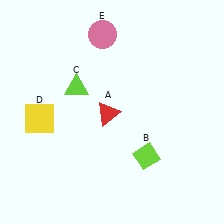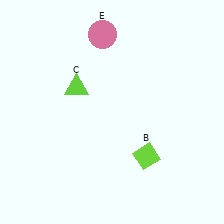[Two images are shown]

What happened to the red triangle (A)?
The red triangle (A) was removed in Image 2. It was in the bottom-left area of Image 1.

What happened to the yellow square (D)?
The yellow square (D) was removed in Image 2. It was in the bottom-left area of Image 1.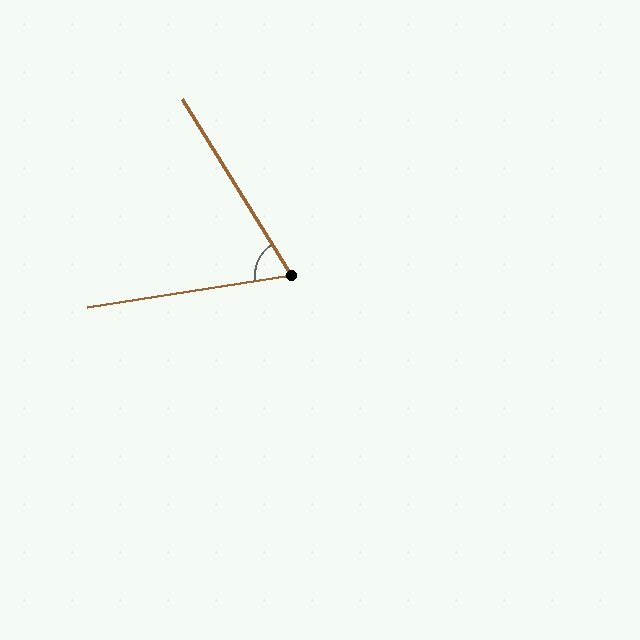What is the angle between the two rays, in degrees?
Approximately 67 degrees.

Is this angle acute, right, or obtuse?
It is acute.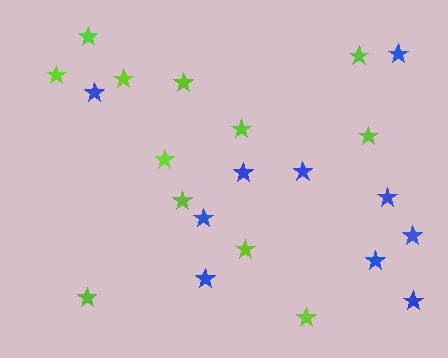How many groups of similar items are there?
There are 2 groups: one group of lime stars (12) and one group of blue stars (10).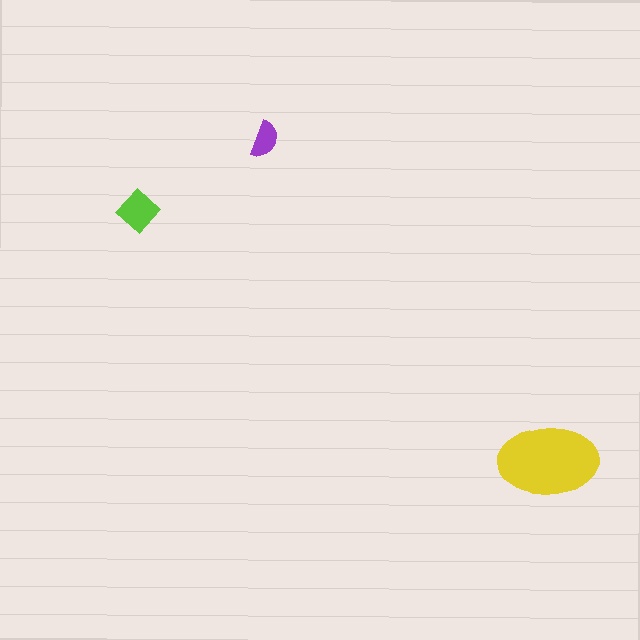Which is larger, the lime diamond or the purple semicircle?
The lime diamond.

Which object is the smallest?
The purple semicircle.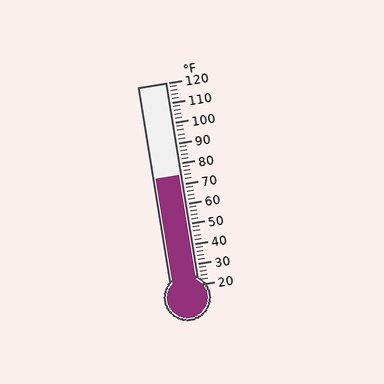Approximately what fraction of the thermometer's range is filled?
The thermometer is filled to approximately 55% of its range.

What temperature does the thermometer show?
The thermometer shows approximately 74°F.